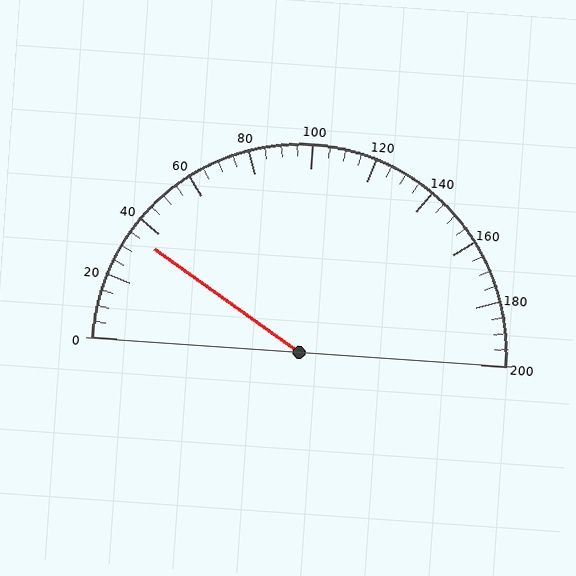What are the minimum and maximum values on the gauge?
The gauge ranges from 0 to 200.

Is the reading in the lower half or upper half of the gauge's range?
The reading is in the lower half of the range (0 to 200).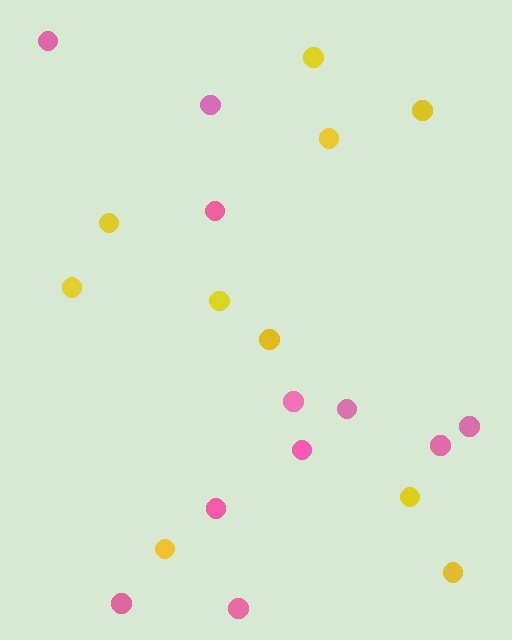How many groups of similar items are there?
There are 2 groups: one group of yellow circles (10) and one group of pink circles (11).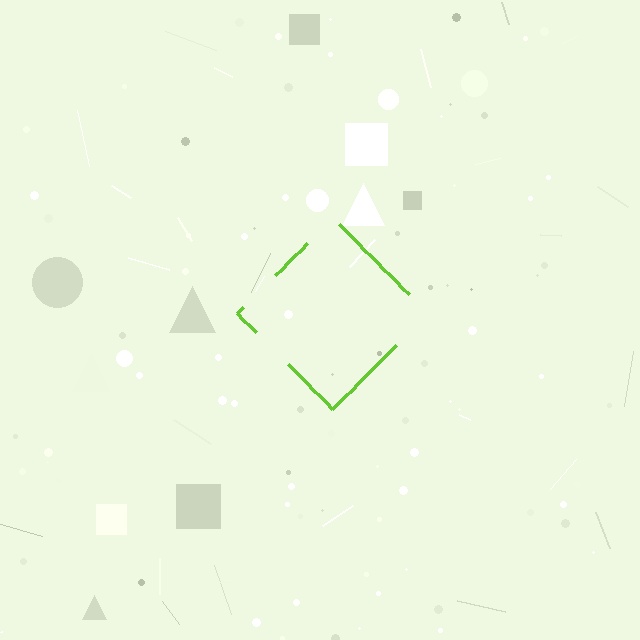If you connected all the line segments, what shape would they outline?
They would outline a diamond.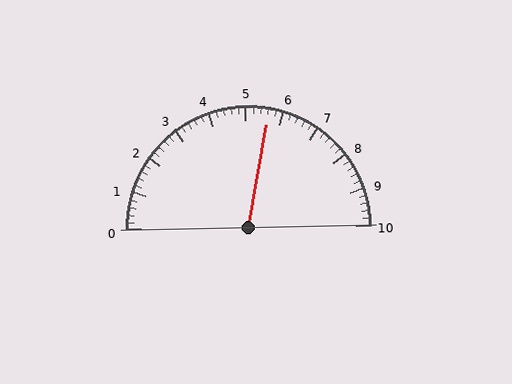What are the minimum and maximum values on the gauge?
The gauge ranges from 0 to 10.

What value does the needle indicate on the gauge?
The needle indicates approximately 5.6.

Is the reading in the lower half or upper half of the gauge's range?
The reading is in the upper half of the range (0 to 10).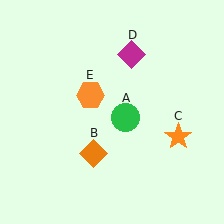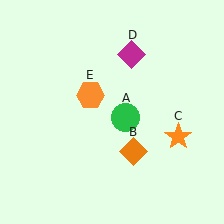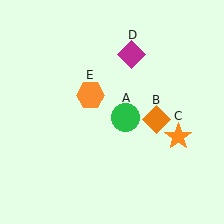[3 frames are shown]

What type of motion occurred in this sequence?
The orange diamond (object B) rotated counterclockwise around the center of the scene.